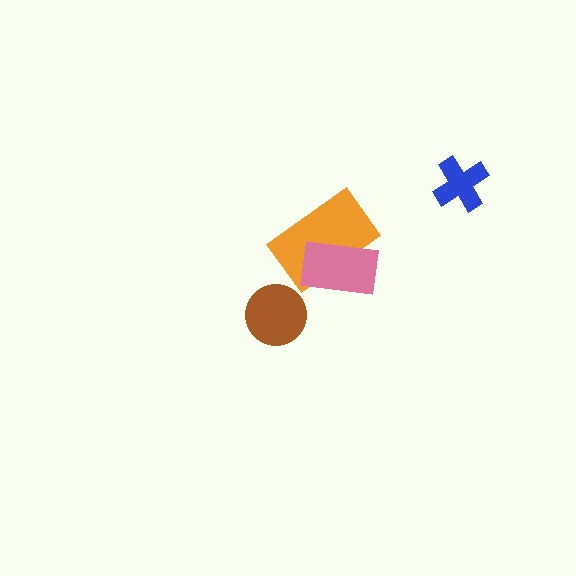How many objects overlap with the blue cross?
0 objects overlap with the blue cross.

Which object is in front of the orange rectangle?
The pink rectangle is in front of the orange rectangle.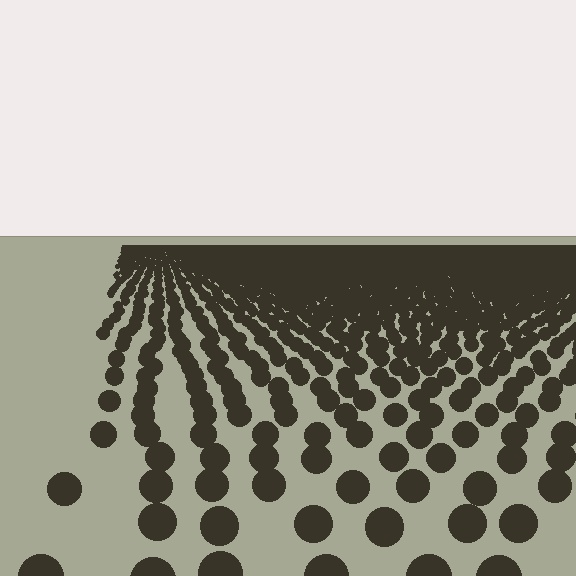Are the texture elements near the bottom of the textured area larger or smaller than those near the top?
Larger. Near the bottom, elements are closer to the viewer and appear at a bigger on-screen size.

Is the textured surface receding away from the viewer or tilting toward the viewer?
The surface is receding away from the viewer. Texture elements get smaller and denser toward the top.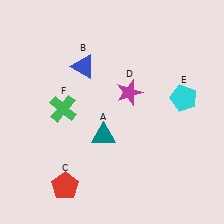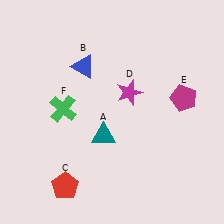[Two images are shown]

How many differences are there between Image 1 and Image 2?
There is 1 difference between the two images.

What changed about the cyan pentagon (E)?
In Image 1, E is cyan. In Image 2, it changed to magenta.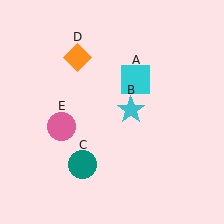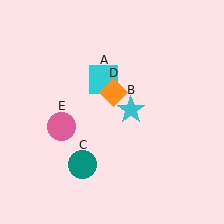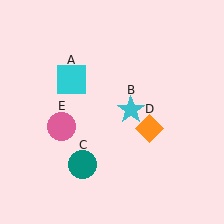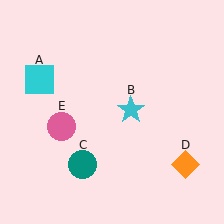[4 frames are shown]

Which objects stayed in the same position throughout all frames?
Cyan star (object B) and teal circle (object C) and pink circle (object E) remained stationary.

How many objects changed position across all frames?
2 objects changed position: cyan square (object A), orange diamond (object D).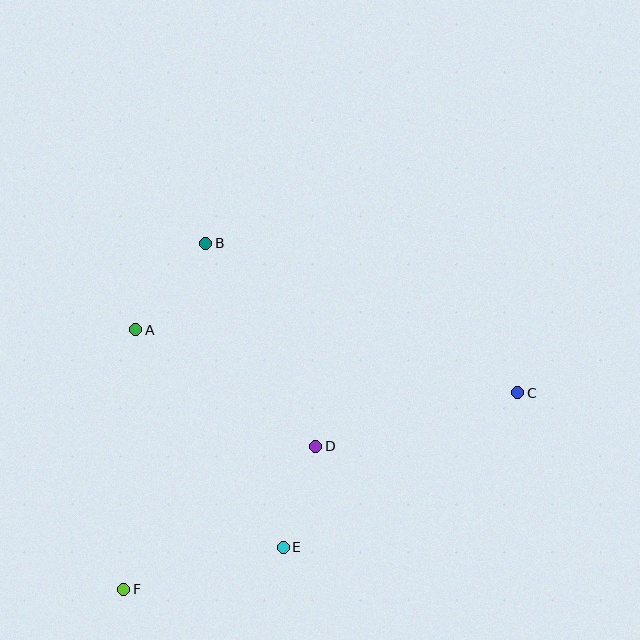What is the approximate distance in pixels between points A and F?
The distance between A and F is approximately 260 pixels.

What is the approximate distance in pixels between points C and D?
The distance between C and D is approximately 209 pixels.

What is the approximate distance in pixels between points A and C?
The distance between A and C is approximately 387 pixels.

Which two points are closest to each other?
Points D and E are closest to each other.